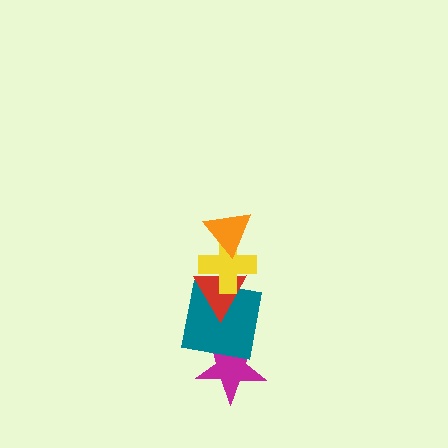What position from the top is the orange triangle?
The orange triangle is 1st from the top.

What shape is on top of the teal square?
The red triangle is on top of the teal square.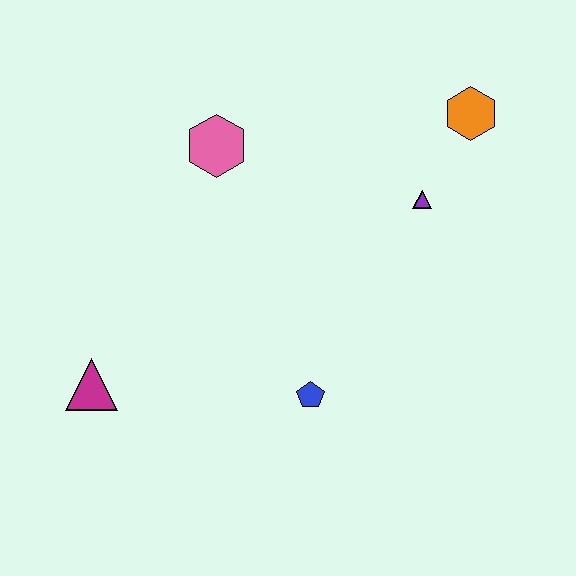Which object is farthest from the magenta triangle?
The orange hexagon is farthest from the magenta triangle.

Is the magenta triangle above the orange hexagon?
No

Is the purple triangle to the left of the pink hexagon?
No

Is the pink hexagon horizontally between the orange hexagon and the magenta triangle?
Yes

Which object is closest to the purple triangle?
The orange hexagon is closest to the purple triangle.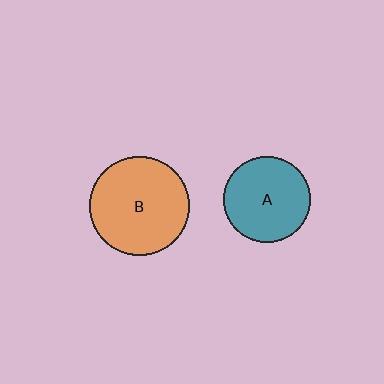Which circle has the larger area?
Circle B (orange).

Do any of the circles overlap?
No, none of the circles overlap.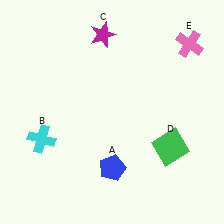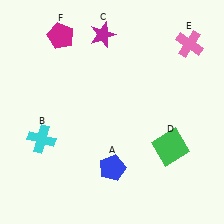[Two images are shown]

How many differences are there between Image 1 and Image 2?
There is 1 difference between the two images.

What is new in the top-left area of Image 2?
A magenta pentagon (F) was added in the top-left area of Image 2.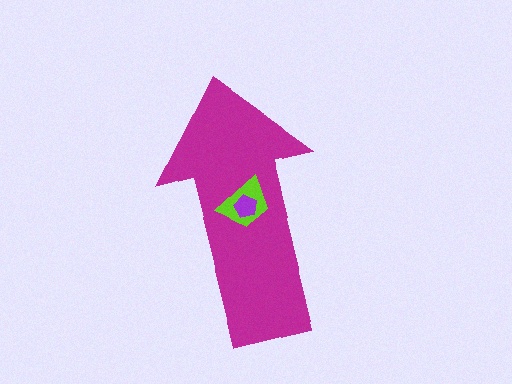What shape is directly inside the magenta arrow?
The lime trapezoid.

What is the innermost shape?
The purple pentagon.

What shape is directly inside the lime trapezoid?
The purple pentagon.